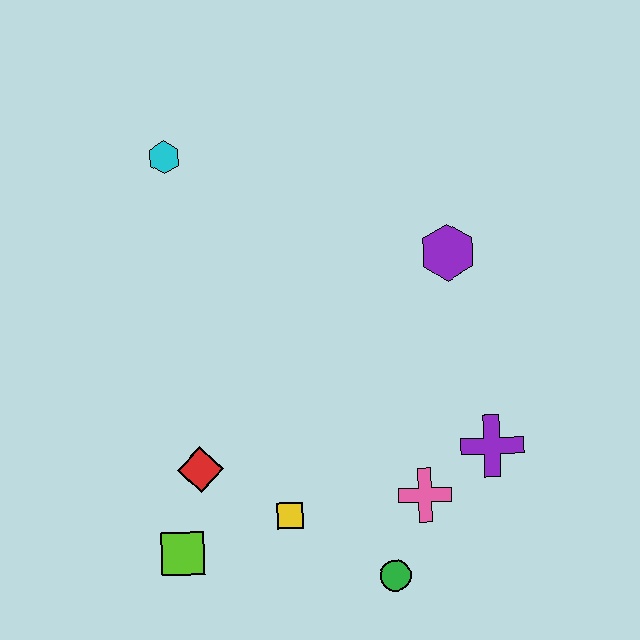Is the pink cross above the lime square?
Yes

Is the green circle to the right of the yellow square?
Yes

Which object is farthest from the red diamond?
The purple hexagon is farthest from the red diamond.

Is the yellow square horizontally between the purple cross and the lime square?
Yes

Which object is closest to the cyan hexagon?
The purple hexagon is closest to the cyan hexagon.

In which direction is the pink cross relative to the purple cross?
The pink cross is to the left of the purple cross.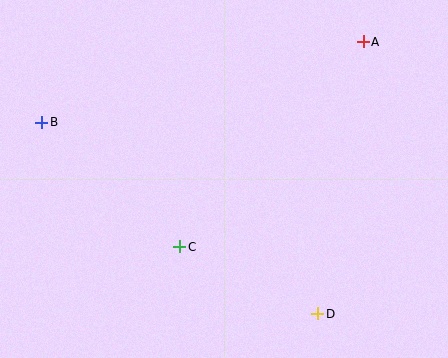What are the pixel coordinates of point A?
Point A is at (363, 42).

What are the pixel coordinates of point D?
Point D is at (318, 314).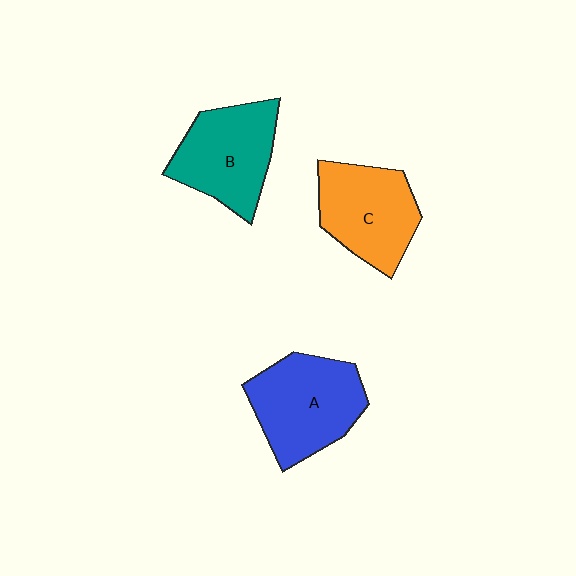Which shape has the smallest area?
Shape C (orange).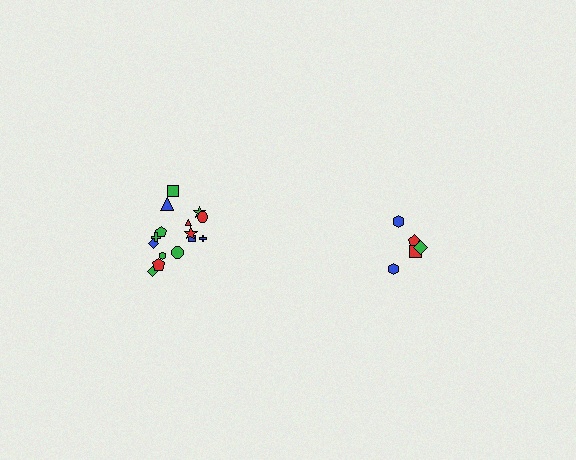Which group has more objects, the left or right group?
The left group.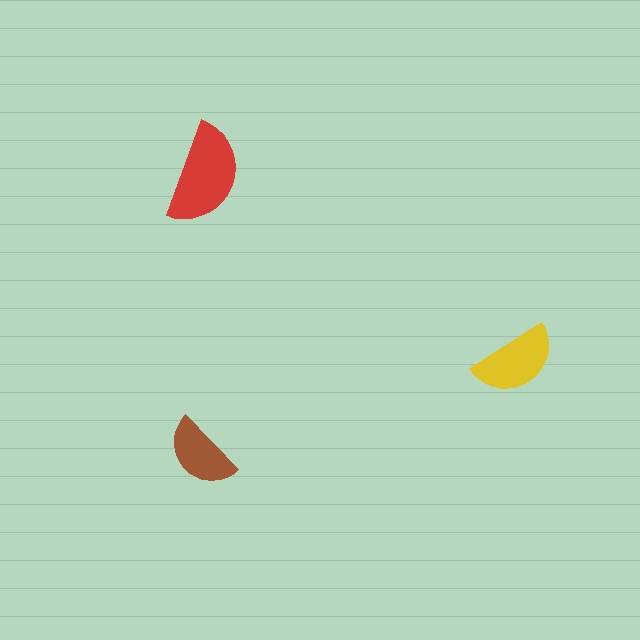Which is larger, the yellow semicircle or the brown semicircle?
The yellow one.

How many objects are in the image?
There are 3 objects in the image.